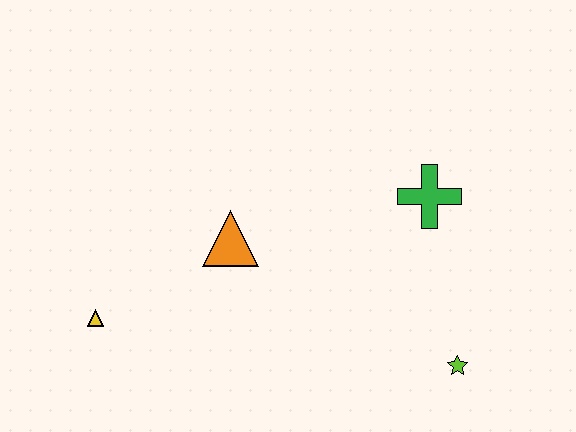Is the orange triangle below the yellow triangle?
No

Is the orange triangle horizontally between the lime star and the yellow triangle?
Yes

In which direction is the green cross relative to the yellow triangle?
The green cross is to the right of the yellow triangle.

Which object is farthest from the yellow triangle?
The lime star is farthest from the yellow triangle.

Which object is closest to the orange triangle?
The yellow triangle is closest to the orange triangle.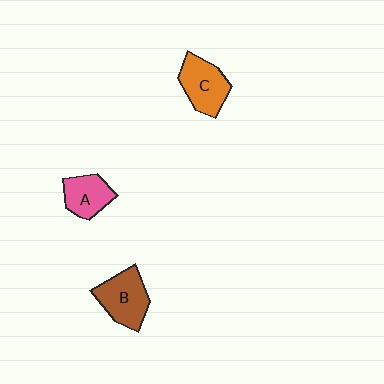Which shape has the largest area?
Shape B (brown).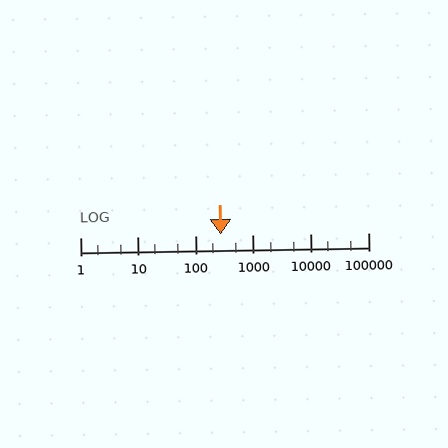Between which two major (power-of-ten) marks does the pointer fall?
The pointer is between 100 and 1000.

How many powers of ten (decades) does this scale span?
The scale spans 5 decades, from 1 to 100000.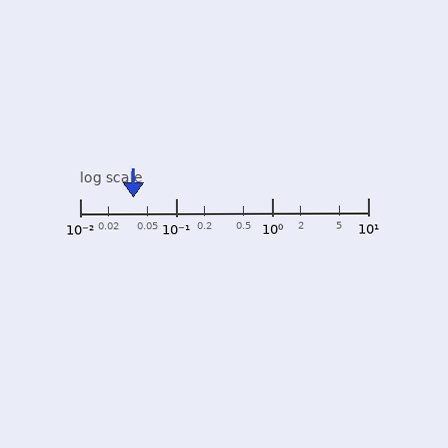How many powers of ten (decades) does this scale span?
The scale spans 3 decades, from 0.01 to 10.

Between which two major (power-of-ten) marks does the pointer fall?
The pointer is between 0.01 and 0.1.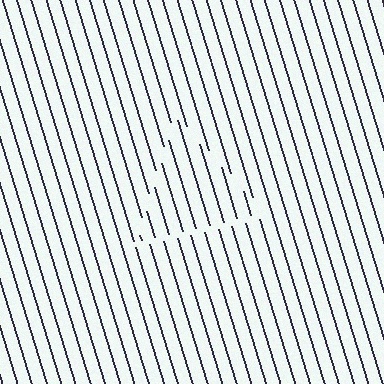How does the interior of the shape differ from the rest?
The interior of the shape contains the same grating, shifted by half a period — the contour is defined by the phase discontinuity where line-ends from the inner and outer gratings abut.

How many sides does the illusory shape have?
3 sides — the line-ends trace a triangle.